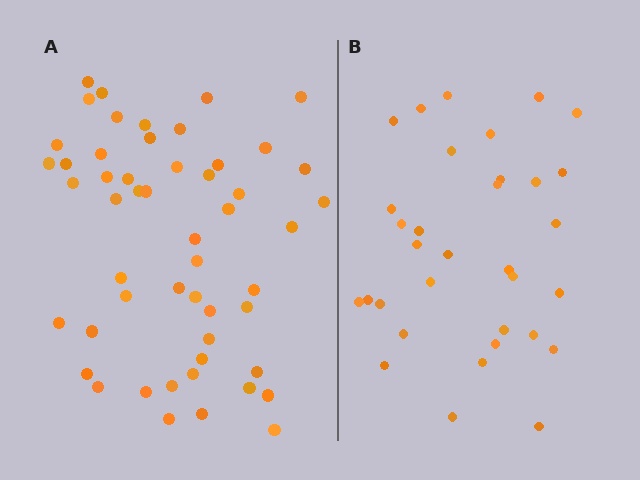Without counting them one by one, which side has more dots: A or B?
Region A (the left region) has more dots.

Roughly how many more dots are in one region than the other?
Region A has approximately 20 more dots than region B.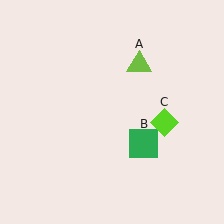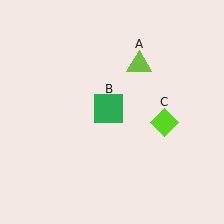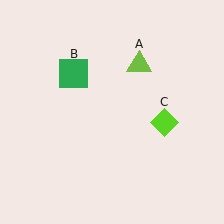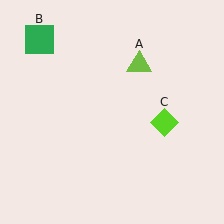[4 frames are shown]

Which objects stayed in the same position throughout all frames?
Lime triangle (object A) and lime diamond (object C) remained stationary.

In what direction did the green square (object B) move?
The green square (object B) moved up and to the left.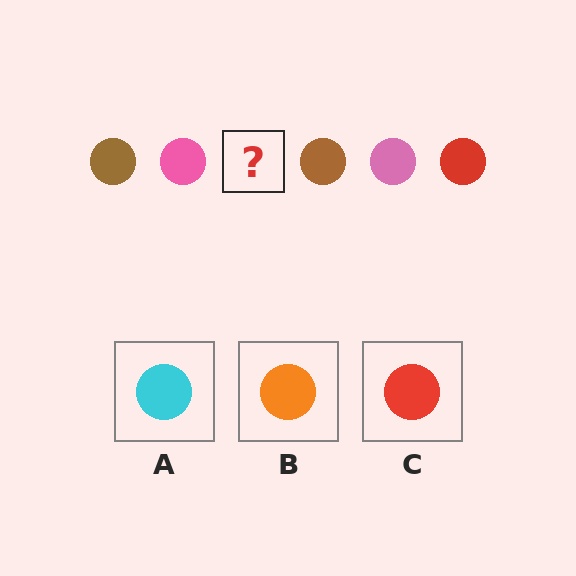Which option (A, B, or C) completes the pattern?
C.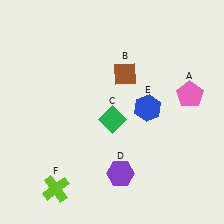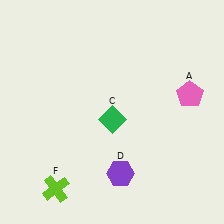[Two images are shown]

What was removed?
The blue hexagon (E), the brown diamond (B) were removed in Image 2.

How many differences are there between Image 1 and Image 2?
There are 2 differences between the two images.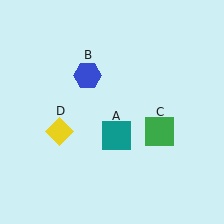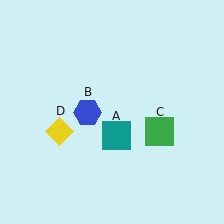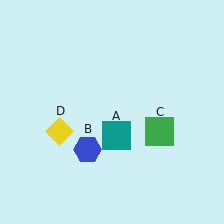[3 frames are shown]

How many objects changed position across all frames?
1 object changed position: blue hexagon (object B).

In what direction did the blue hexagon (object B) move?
The blue hexagon (object B) moved down.